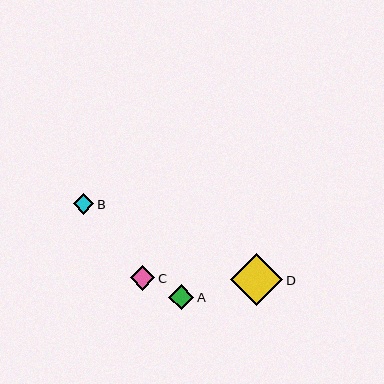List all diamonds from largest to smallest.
From largest to smallest: D, A, C, B.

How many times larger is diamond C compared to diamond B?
Diamond C is approximately 1.2 times the size of diamond B.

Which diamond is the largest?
Diamond D is the largest with a size of approximately 52 pixels.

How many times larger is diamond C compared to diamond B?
Diamond C is approximately 1.2 times the size of diamond B.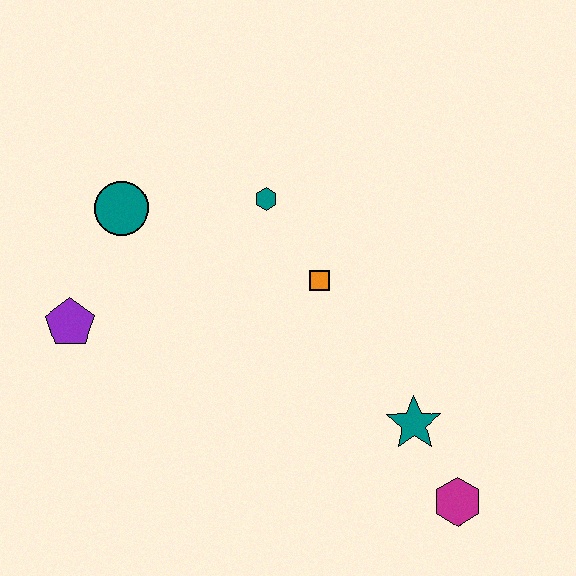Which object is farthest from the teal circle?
The magenta hexagon is farthest from the teal circle.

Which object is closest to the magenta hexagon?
The teal star is closest to the magenta hexagon.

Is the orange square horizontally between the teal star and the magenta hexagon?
No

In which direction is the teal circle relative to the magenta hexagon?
The teal circle is to the left of the magenta hexagon.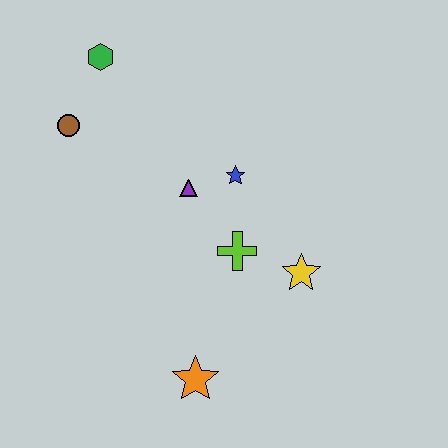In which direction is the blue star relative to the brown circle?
The blue star is to the right of the brown circle.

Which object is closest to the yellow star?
The lime cross is closest to the yellow star.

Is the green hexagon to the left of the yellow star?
Yes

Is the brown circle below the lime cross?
No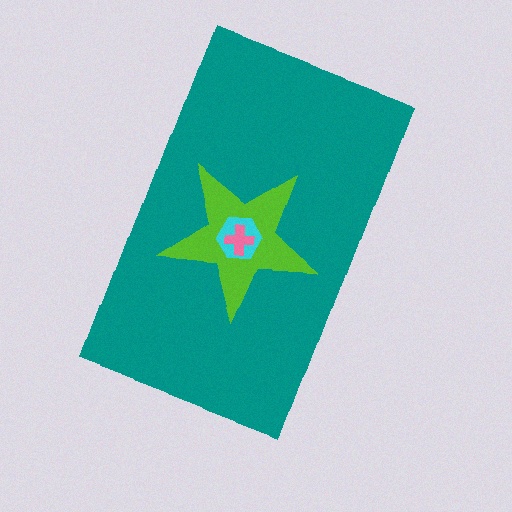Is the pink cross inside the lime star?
Yes.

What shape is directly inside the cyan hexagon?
The pink cross.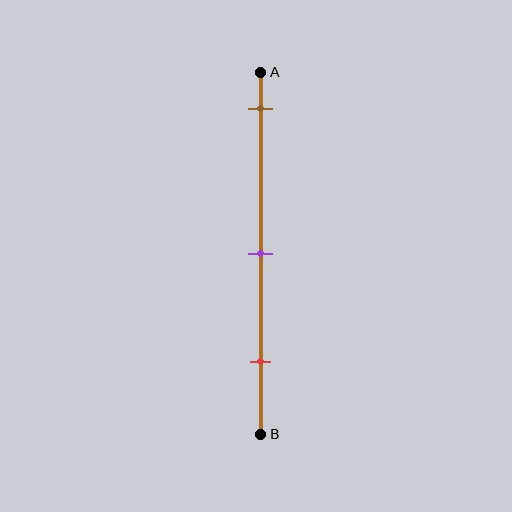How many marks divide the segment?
There are 3 marks dividing the segment.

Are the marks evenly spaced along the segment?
Yes, the marks are approximately evenly spaced.